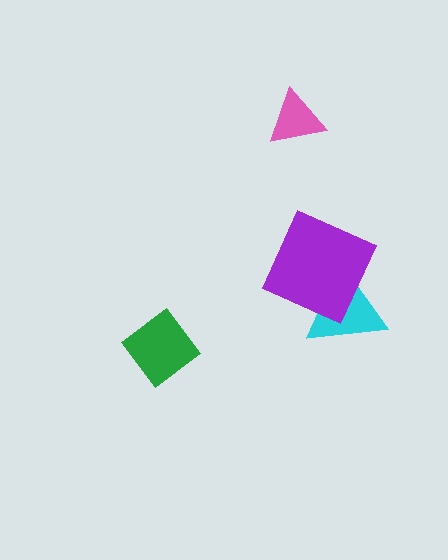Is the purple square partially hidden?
No, no other shape covers it.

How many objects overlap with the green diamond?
0 objects overlap with the green diamond.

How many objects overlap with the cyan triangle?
1 object overlaps with the cyan triangle.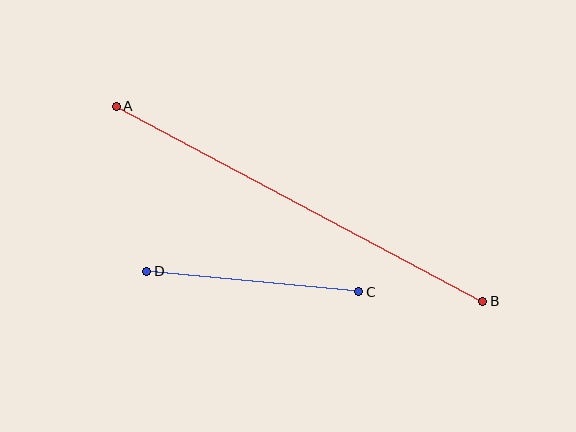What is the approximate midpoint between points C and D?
The midpoint is at approximately (253, 281) pixels.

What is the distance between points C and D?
The distance is approximately 213 pixels.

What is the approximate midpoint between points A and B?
The midpoint is at approximately (300, 204) pixels.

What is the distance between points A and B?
The distance is approximately 415 pixels.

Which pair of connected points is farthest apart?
Points A and B are farthest apart.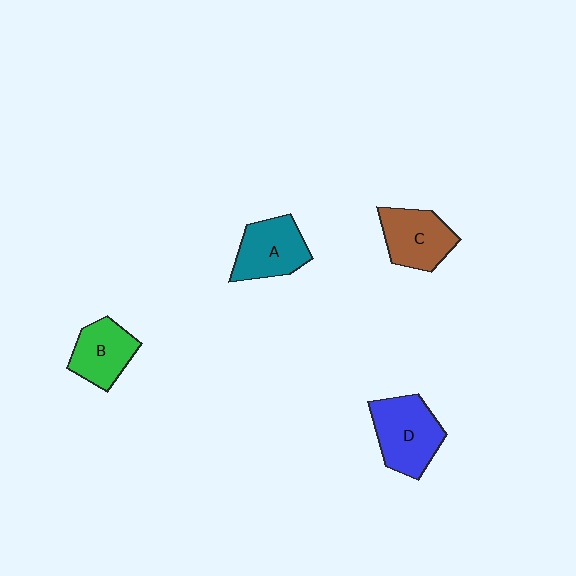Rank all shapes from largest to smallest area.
From largest to smallest: D (blue), A (teal), C (brown), B (green).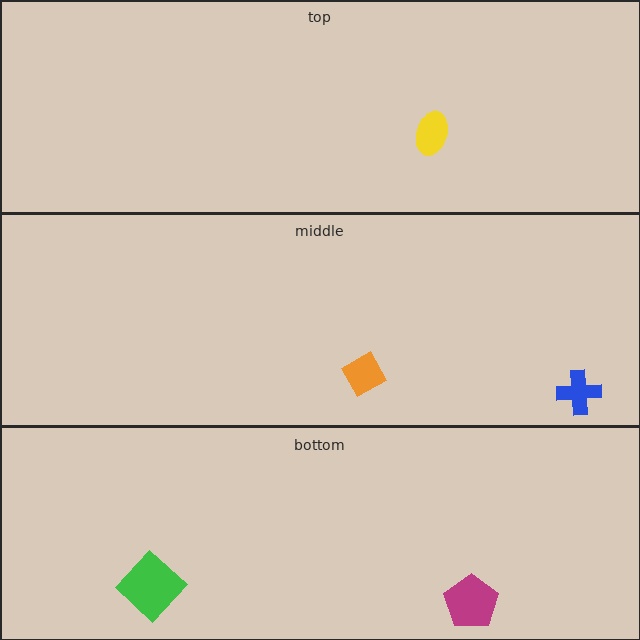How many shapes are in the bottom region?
2.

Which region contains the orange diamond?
The middle region.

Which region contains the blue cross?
The middle region.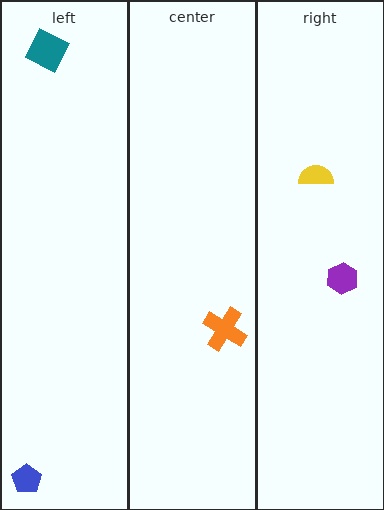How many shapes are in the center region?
1.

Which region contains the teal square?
The left region.